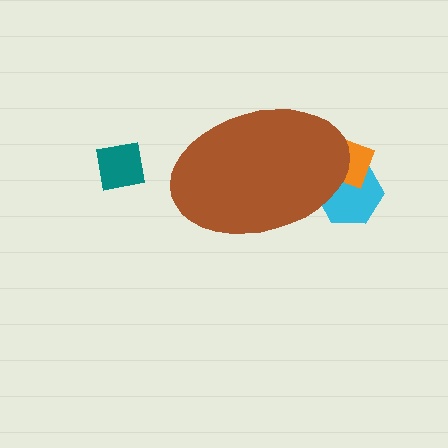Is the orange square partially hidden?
Yes, the orange square is partially hidden behind the brown ellipse.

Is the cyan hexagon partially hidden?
Yes, the cyan hexagon is partially hidden behind the brown ellipse.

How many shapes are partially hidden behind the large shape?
2 shapes are partially hidden.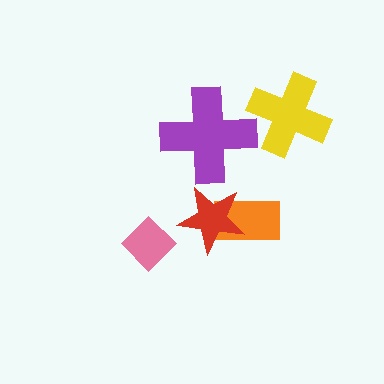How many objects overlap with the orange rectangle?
1 object overlaps with the orange rectangle.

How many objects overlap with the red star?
1 object overlaps with the red star.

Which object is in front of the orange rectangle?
The red star is in front of the orange rectangle.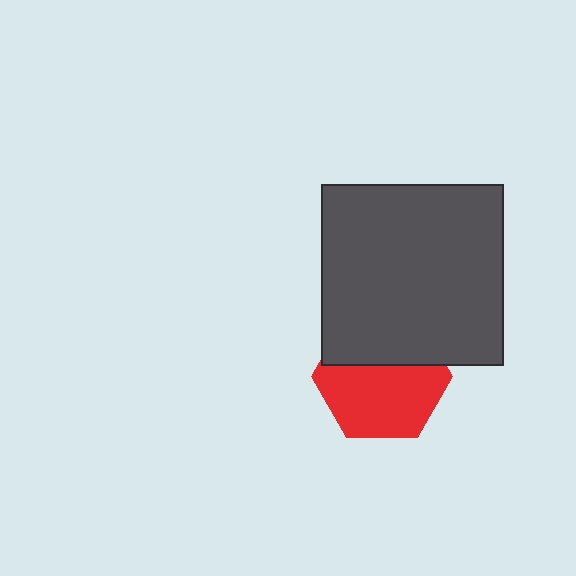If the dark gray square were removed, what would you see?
You would see the complete red hexagon.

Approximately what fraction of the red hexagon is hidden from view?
Roughly 38% of the red hexagon is hidden behind the dark gray square.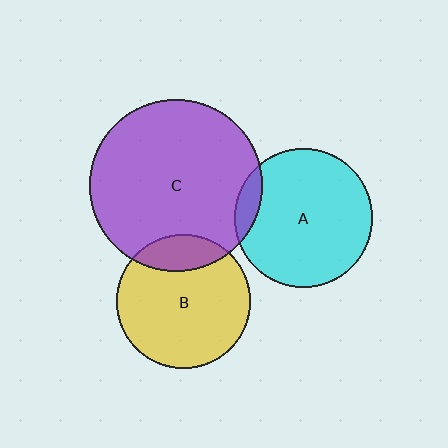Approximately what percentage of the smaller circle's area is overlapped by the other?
Approximately 10%.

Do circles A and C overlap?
Yes.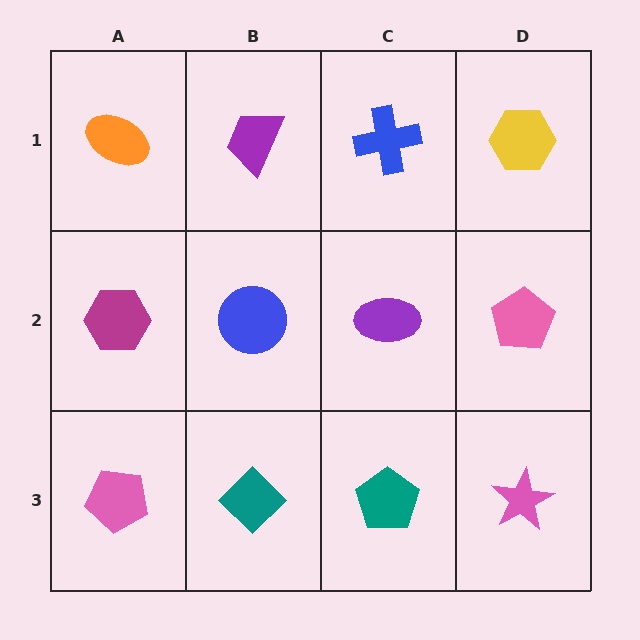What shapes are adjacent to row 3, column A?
A magenta hexagon (row 2, column A), a teal diamond (row 3, column B).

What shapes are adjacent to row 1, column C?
A purple ellipse (row 2, column C), a purple trapezoid (row 1, column B), a yellow hexagon (row 1, column D).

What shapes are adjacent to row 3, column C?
A purple ellipse (row 2, column C), a teal diamond (row 3, column B), a pink star (row 3, column D).